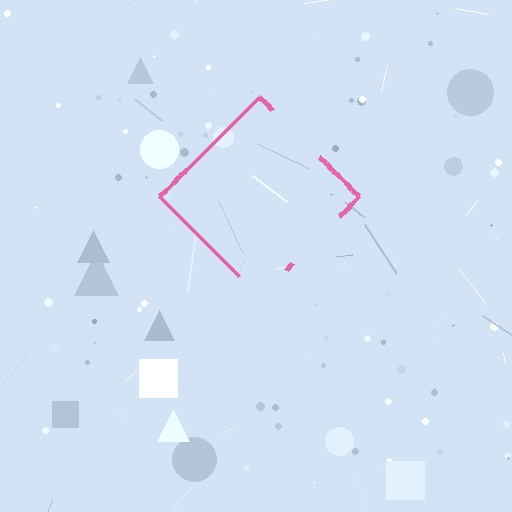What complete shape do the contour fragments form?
The contour fragments form a diamond.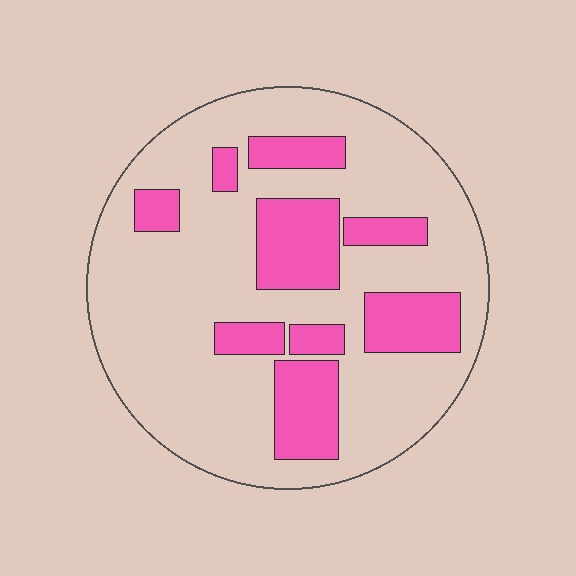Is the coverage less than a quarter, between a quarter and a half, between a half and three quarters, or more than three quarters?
Between a quarter and a half.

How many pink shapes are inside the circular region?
9.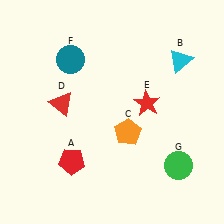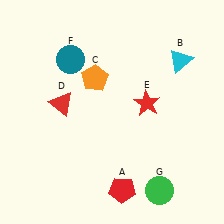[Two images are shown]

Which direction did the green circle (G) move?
The green circle (G) moved down.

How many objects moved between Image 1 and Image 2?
3 objects moved between the two images.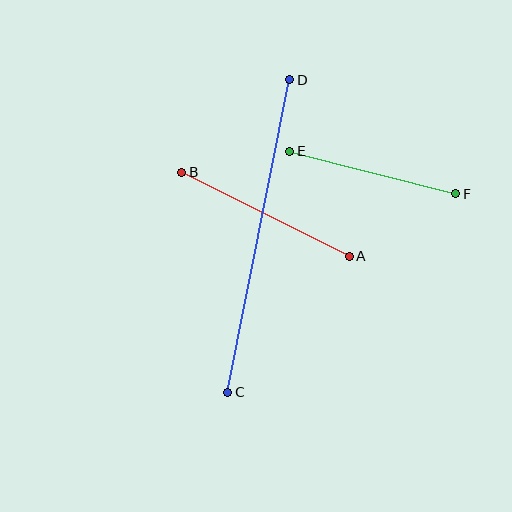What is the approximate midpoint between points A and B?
The midpoint is at approximately (265, 214) pixels.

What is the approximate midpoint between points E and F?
The midpoint is at approximately (373, 172) pixels.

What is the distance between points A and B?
The distance is approximately 187 pixels.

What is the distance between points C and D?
The distance is approximately 319 pixels.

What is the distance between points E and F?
The distance is approximately 171 pixels.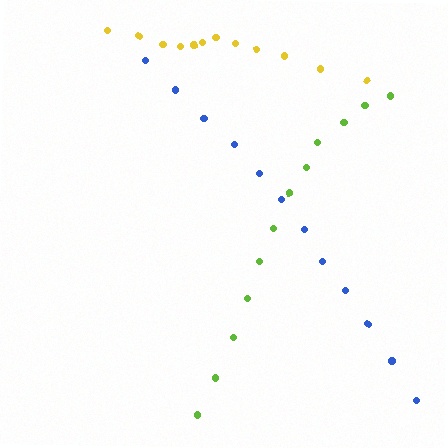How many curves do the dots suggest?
There are 3 distinct paths.